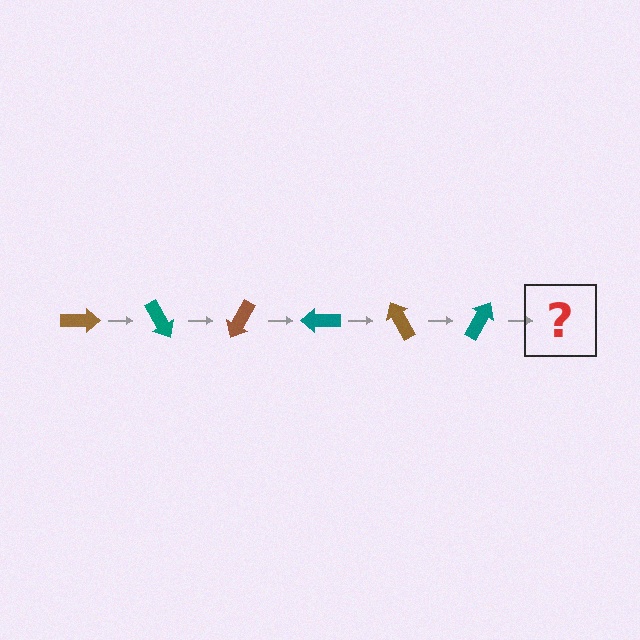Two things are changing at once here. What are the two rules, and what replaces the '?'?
The two rules are that it rotates 60 degrees each step and the color cycles through brown and teal. The '?' should be a brown arrow, rotated 360 degrees from the start.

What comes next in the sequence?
The next element should be a brown arrow, rotated 360 degrees from the start.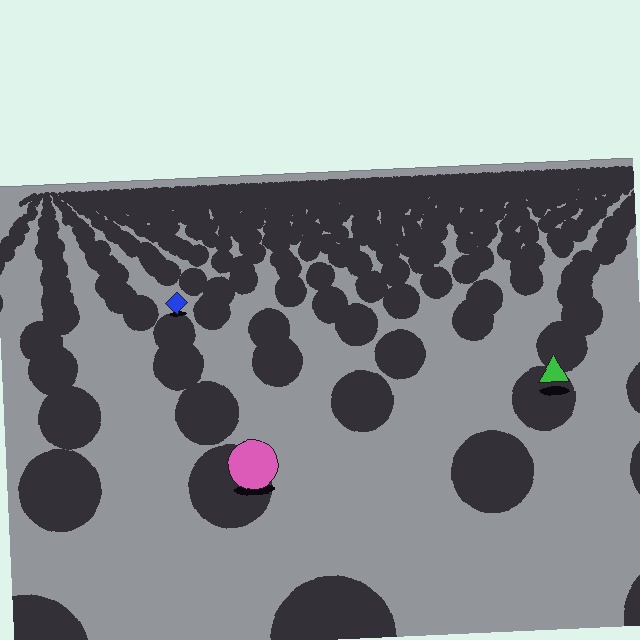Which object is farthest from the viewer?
The blue diamond is farthest from the viewer. It appears smaller and the ground texture around it is denser.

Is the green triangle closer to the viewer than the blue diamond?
Yes. The green triangle is closer — you can tell from the texture gradient: the ground texture is coarser near it.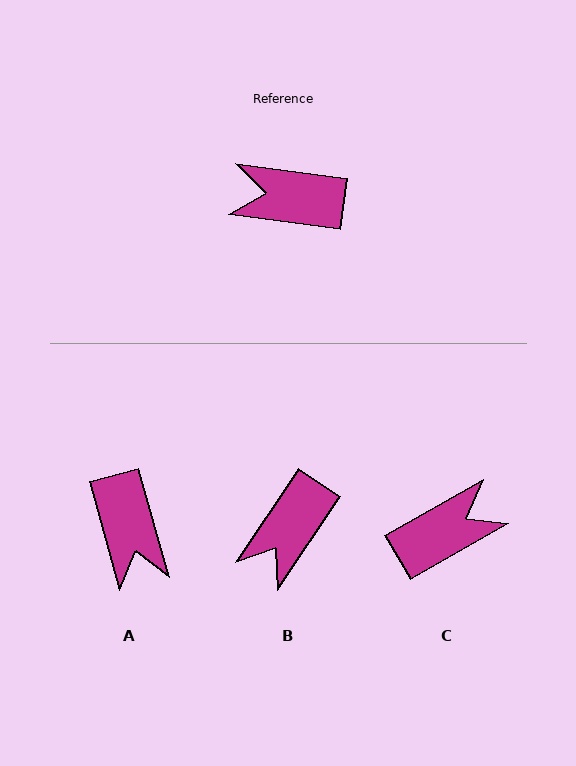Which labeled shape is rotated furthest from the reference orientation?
C, about 143 degrees away.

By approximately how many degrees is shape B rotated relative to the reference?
Approximately 63 degrees counter-clockwise.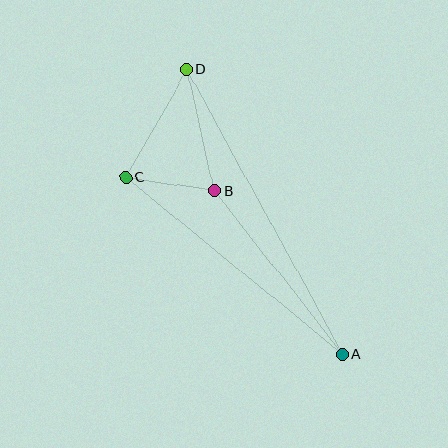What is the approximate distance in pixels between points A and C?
The distance between A and C is approximately 280 pixels.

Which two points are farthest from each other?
Points A and D are farthest from each other.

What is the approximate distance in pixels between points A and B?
The distance between A and B is approximately 208 pixels.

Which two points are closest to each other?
Points B and C are closest to each other.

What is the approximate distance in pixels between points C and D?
The distance between C and D is approximately 124 pixels.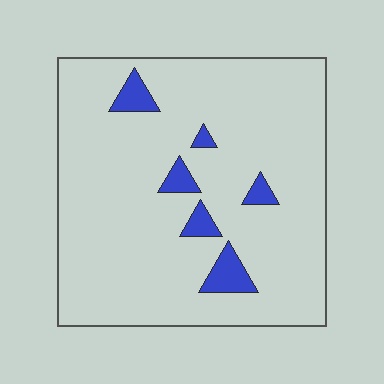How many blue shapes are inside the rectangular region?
6.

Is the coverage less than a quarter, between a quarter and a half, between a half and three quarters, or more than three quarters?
Less than a quarter.